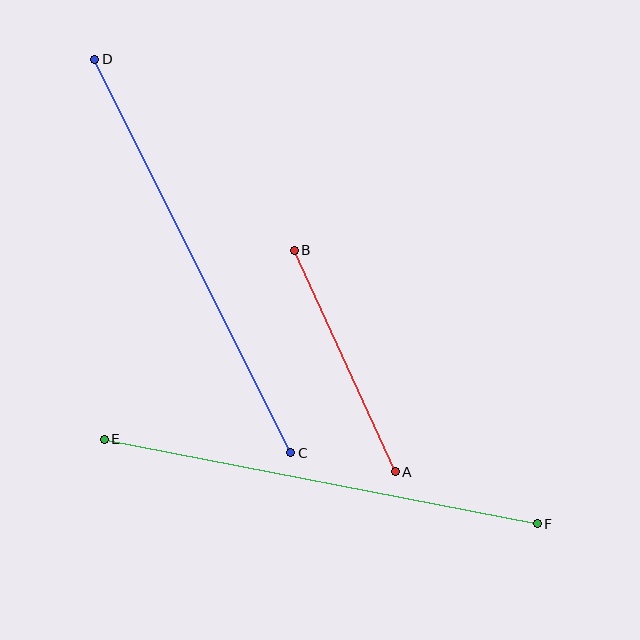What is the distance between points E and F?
The distance is approximately 441 pixels.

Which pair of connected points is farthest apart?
Points E and F are farthest apart.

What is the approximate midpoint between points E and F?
The midpoint is at approximately (321, 481) pixels.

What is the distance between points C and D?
The distance is approximately 440 pixels.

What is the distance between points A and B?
The distance is approximately 244 pixels.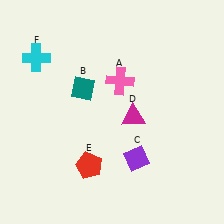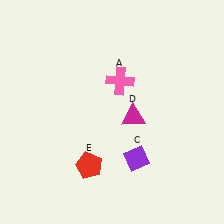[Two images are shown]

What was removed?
The teal diamond (B), the cyan cross (F) were removed in Image 2.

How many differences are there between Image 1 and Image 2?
There are 2 differences between the two images.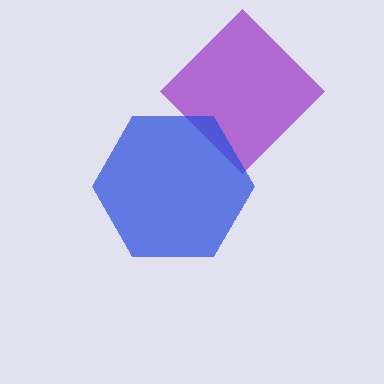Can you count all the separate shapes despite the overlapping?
Yes, there are 2 separate shapes.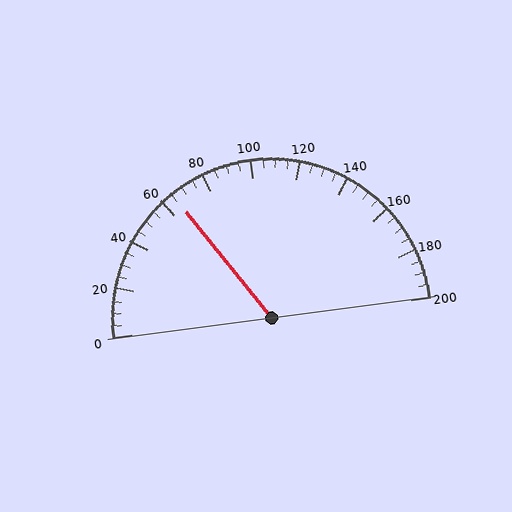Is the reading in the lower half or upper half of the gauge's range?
The reading is in the lower half of the range (0 to 200).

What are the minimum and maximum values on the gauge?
The gauge ranges from 0 to 200.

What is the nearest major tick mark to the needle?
The nearest major tick mark is 60.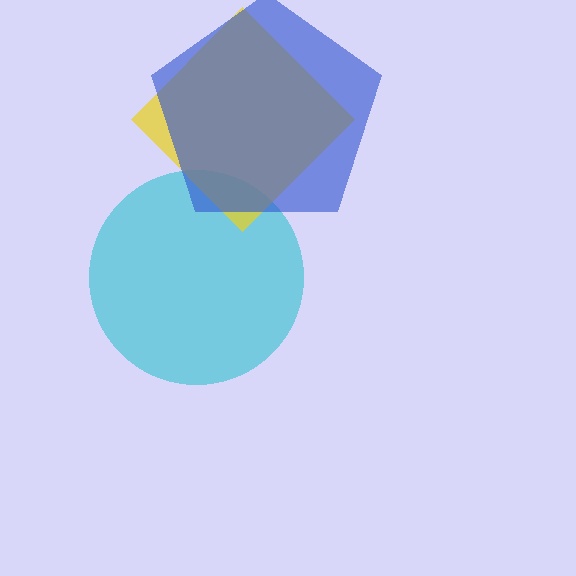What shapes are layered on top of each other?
The layered shapes are: a cyan circle, a yellow diamond, a blue pentagon.